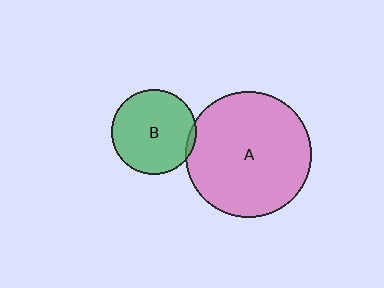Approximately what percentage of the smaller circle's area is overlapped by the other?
Approximately 5%.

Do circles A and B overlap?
Yes.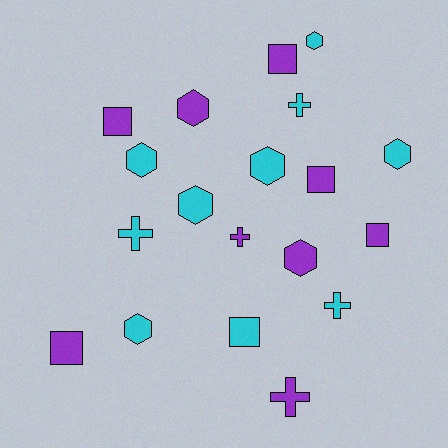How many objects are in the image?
There are 19 objects.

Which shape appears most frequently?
Hexagon, with 8 objects.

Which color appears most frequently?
Cyan, with 10 objects.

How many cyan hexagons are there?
There are 6 cyan hexagons.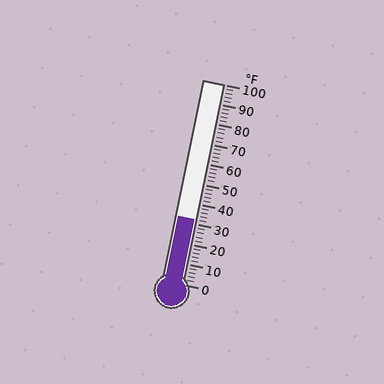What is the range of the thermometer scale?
The thermometer scale ranges from 0°F to 100°F.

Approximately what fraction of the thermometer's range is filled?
The thermometer is filled to approximately 30% of its range.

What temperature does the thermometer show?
The thermometer shows approximately 32°F.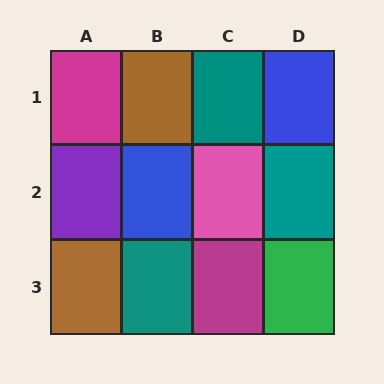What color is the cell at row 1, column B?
Brown.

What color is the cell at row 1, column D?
Blue.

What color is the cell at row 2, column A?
Purple.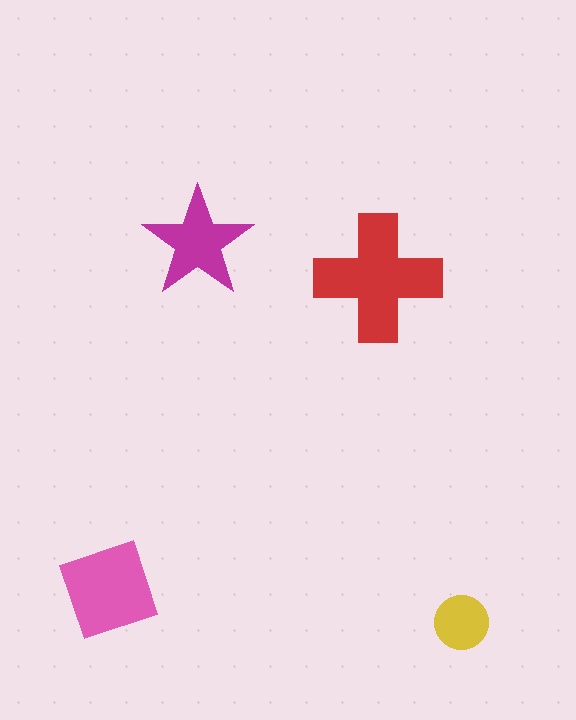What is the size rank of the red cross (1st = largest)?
1st.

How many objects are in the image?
There are 4 objects in the image.